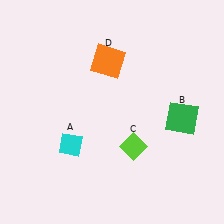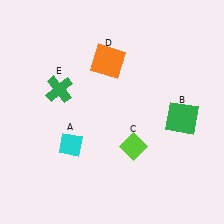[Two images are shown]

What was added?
A green cross (E) was added in Image 2.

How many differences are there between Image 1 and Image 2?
There is 1 difference between the two images.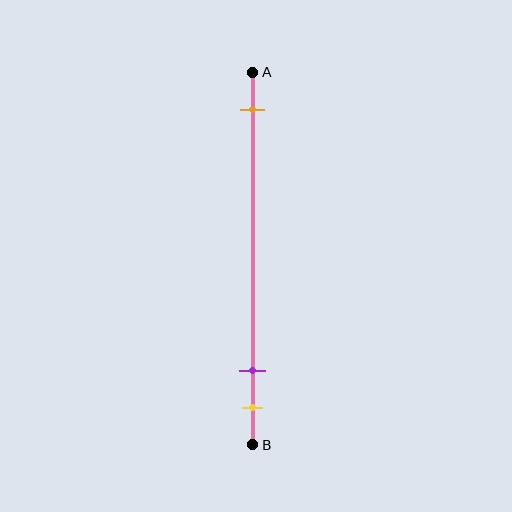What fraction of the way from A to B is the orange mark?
The orange mark is approximately 10% (0.1) of the way from A to B.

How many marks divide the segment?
There are 3 marks dividing the segment.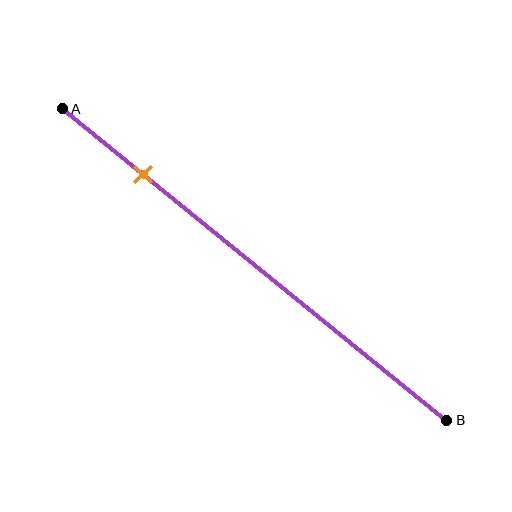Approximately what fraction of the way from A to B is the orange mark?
The orange mark is approximately 20% of the way from A to B.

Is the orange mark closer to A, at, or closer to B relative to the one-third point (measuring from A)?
The orange mark is closer to point A than the one-third point of segment AB.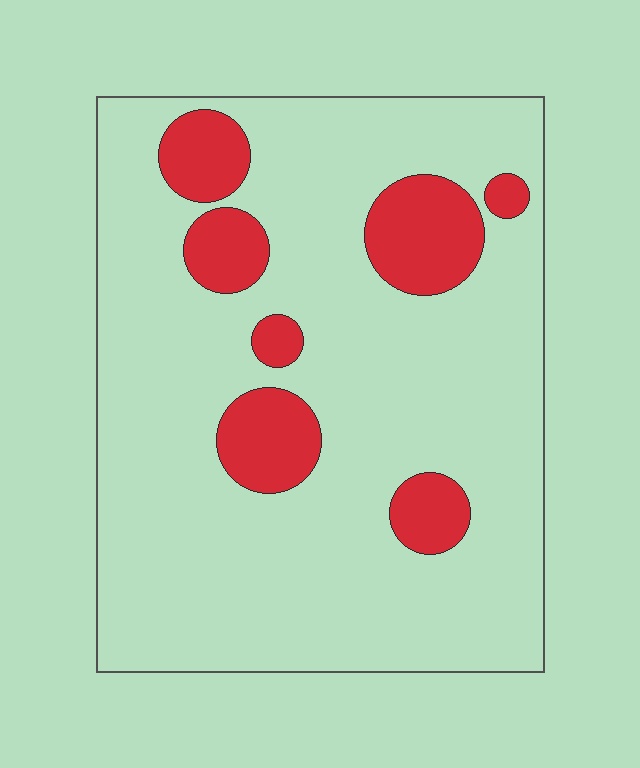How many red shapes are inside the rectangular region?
7.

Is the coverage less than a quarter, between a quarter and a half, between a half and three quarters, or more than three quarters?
Less than a quarter.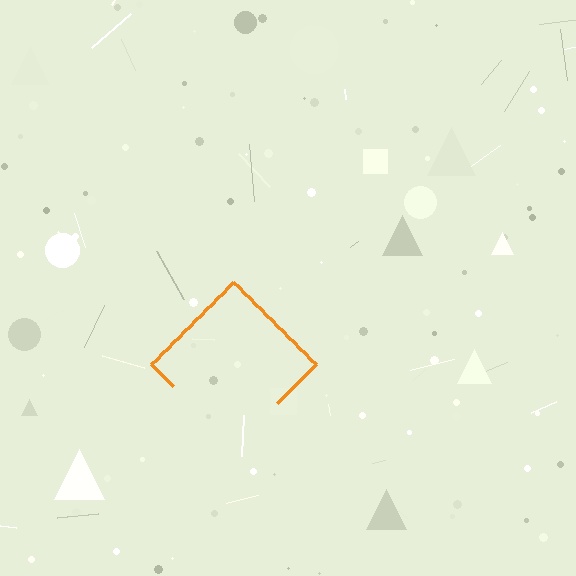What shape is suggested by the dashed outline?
The dashed outline suggests a diamond.